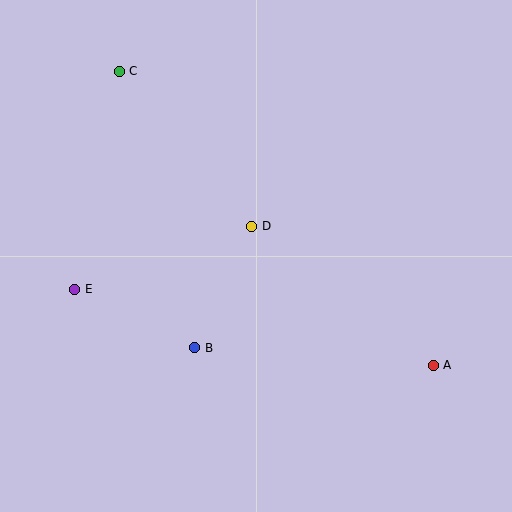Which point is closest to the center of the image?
Point D at (252, 226) is closest to the center.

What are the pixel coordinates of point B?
Point B is at (195, 348).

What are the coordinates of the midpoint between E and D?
The midpoint between E and D is at (163, 258).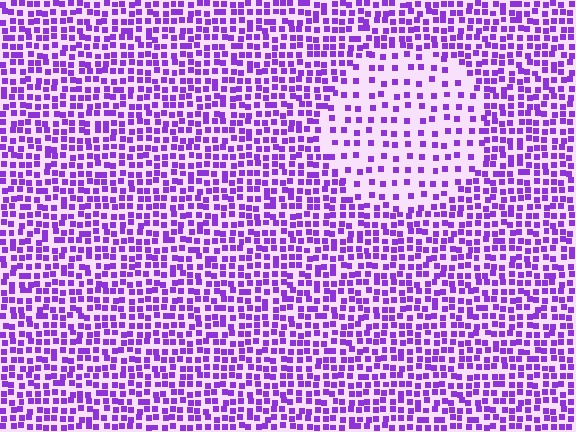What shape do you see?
I see a circle.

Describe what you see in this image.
The image contains small purple elements arranged at two different densities. A circle-shaped region is visible where the elements are less densely packed than the surrounding area.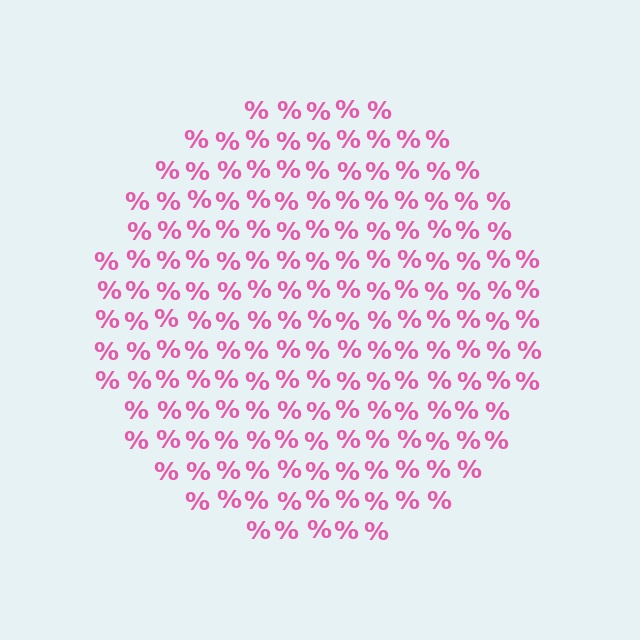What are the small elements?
The small elements are percent signs.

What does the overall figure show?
The overall figure shows a circle.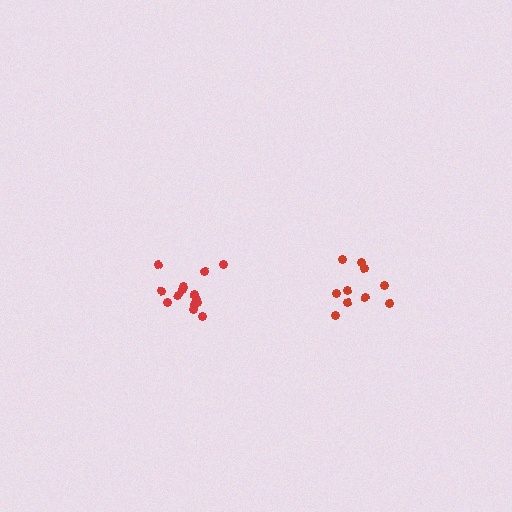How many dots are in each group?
Group 1: 10 dots, Group 2: 14 dots (24 total).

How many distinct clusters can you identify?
There are 2 distinct clusters.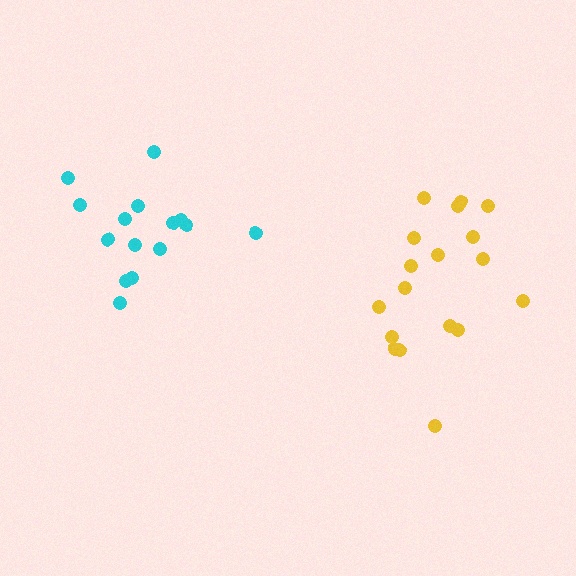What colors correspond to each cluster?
The clusters are colored: cyan, yellow.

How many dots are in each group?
Group 1: 15 dots, Group 2: 18 dots (33 total).